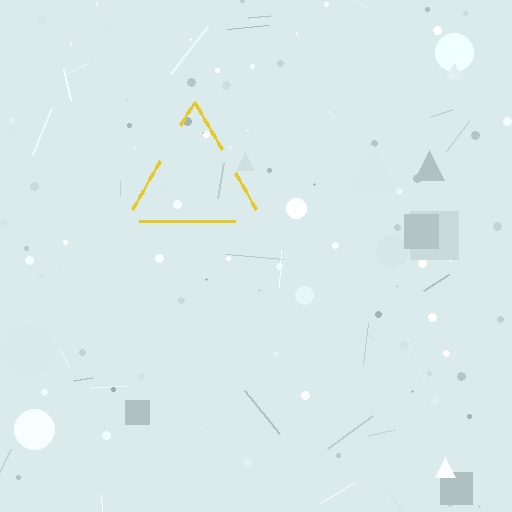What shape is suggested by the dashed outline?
The dashed outline suggests a triangle.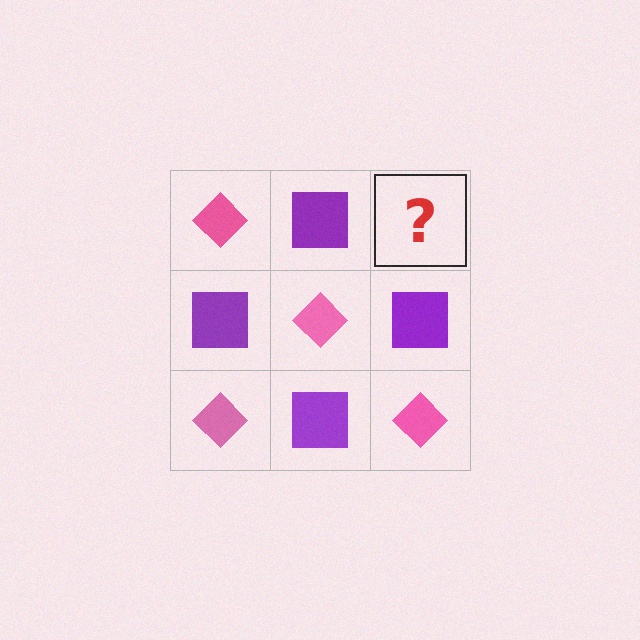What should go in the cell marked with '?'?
The missing cell should contain a pink diamond.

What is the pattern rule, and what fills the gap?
The rule is that it alternates pink diamond and purple square in a checkerboard pattern. The gap should be filled with a pink diamond.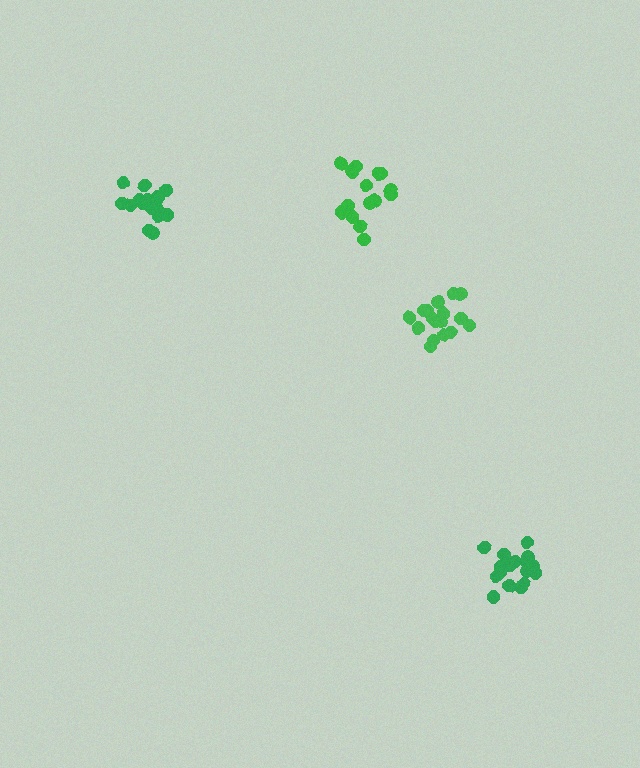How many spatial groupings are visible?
There are 4 spatial groupings.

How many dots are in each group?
Group 1: 18 dots, Group 2: 20 dots, Group 3: 17 dots, Group 4: 18 dots (73 total).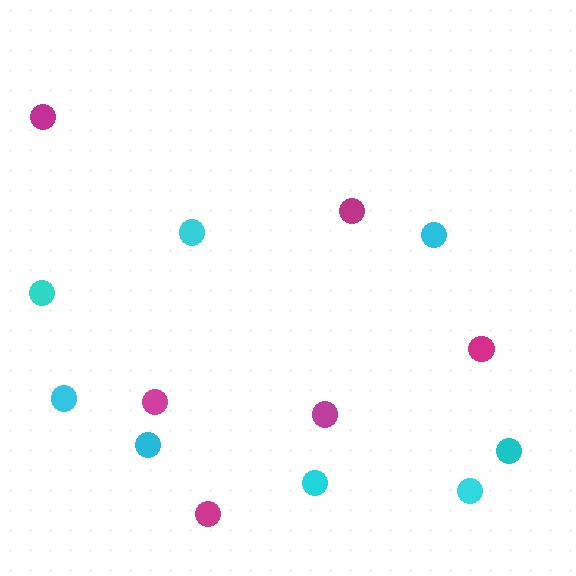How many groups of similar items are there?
There are 2 groups: one group of magenta circles (6) and one group of cyan circles (8).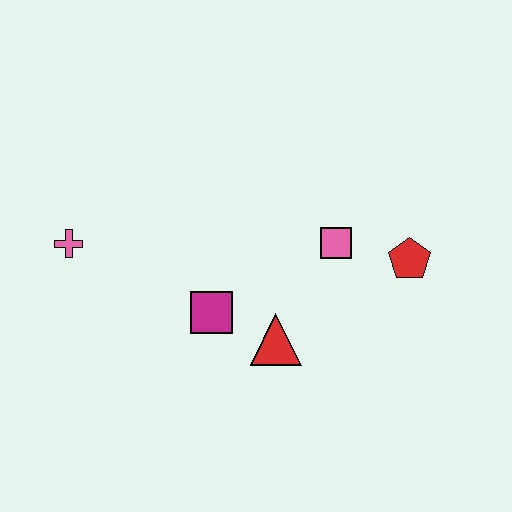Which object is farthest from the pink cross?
The red pentagon is farthest from the pink cross.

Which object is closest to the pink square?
The red pentagon is closest to the pink square.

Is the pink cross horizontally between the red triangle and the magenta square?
No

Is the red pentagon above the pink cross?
No